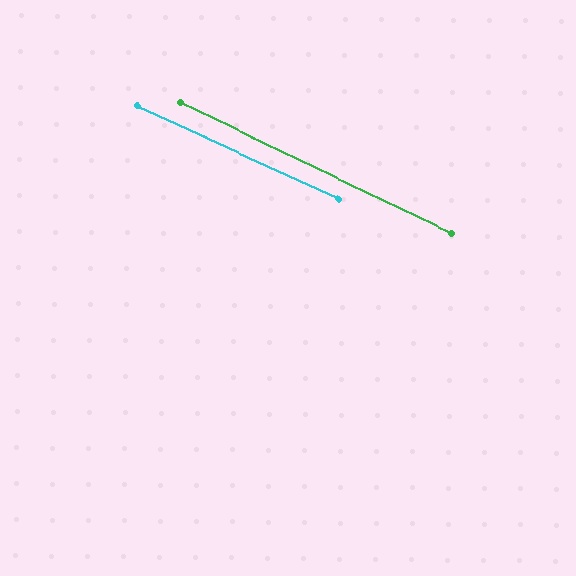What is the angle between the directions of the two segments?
Approximately 1 degree.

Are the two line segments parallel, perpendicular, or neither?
Parallel — their directions differ by only 1.1°.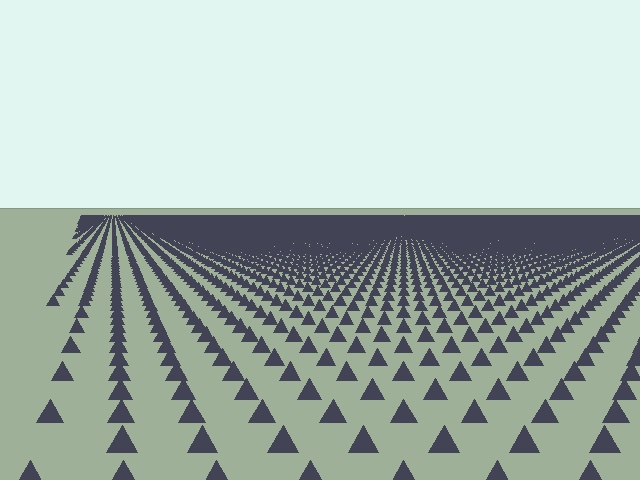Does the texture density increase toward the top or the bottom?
Density increases toward the top.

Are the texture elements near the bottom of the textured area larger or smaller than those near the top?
Larger. Near the bottom, elements are closer to the viewer and appear at a bigger on-screen size.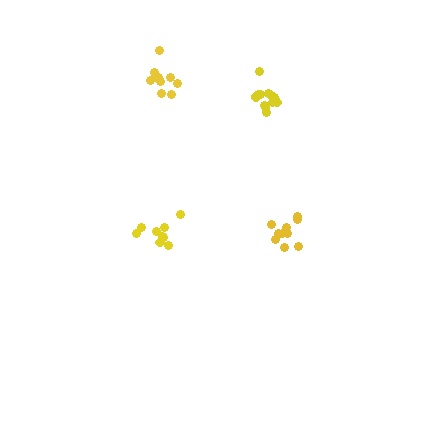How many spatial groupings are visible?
There are 4 spatial groupings.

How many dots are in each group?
Group 1: 11 dots, Group 2: 10 dots, Group 3: 10 dots, Group 4: 13 dots (44 total).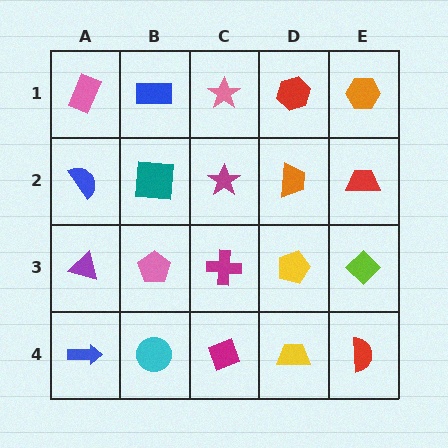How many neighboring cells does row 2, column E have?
3.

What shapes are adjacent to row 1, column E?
A red trapezoid (row 2, column E), a red hexagon (row 1, column D).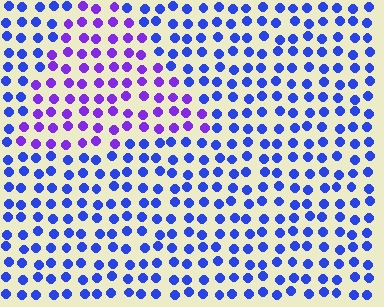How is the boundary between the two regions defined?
The boundary is defined purely by a slight shift in hue (about 37 degrees). Spacing, size, and orientation are identical on both sides.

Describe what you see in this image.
The image is filled with small blue elements in a uniform arrangement. A triangle-shaped region is visible where the elements are tinted to a slightly different hue, forming a subtle color boundary.